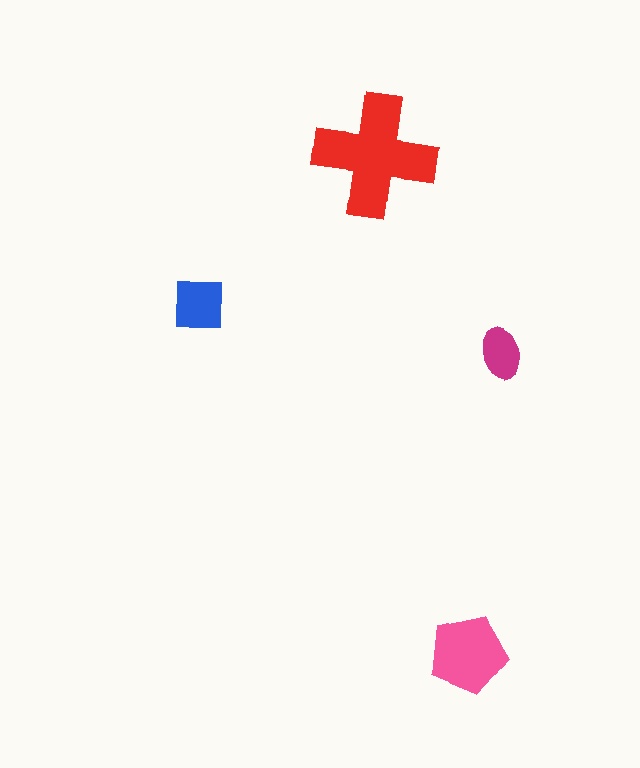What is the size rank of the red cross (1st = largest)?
1st.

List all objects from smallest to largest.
The magenta ellipse, the blue square, the pink pentagon, the red cross.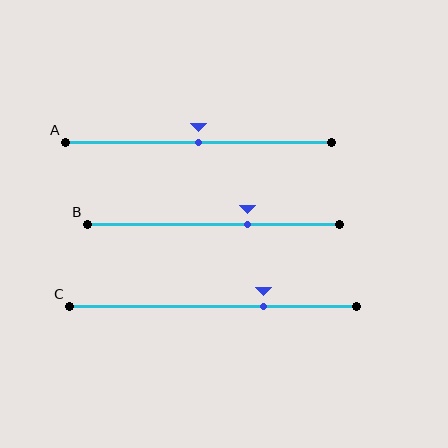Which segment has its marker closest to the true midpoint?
Segment A has its marker closest to the true midpoint.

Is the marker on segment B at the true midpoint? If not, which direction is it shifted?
No, the marker on segment B is shifted to the right by about 13% of the segment length.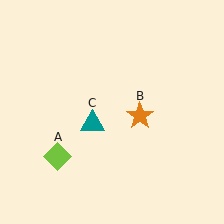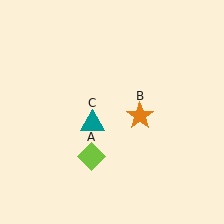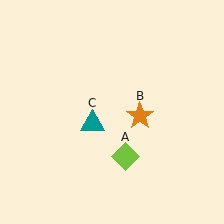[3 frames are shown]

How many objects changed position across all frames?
1 object changed position: lime diamond (object A).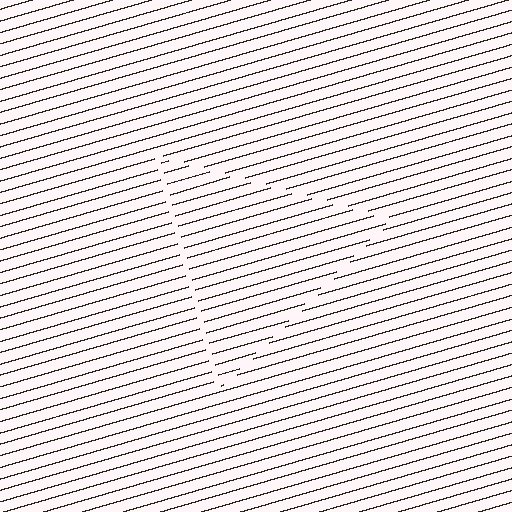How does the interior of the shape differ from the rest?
The interior of the shape contains the same grating, shifted by half a period — the contour is defined by the phase discontinuity where line-ends from the inner and outer gratings abut.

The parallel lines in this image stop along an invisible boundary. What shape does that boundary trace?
An illusory triangle. The interior of the shape contains the same grating, shifted by half a period — the contour is defined by the phase discontinuity where line-ends from the inner and outer gratings abut.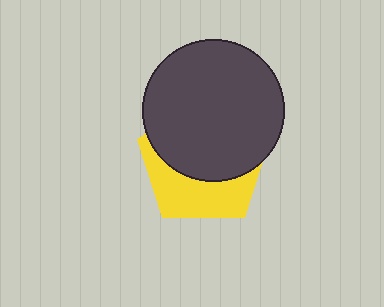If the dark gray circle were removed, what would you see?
You would see the complete yellow pentagon.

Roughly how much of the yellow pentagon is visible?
A small part of it is visible (roughly 40%).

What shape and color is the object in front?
The object in front is a dark gray circle.